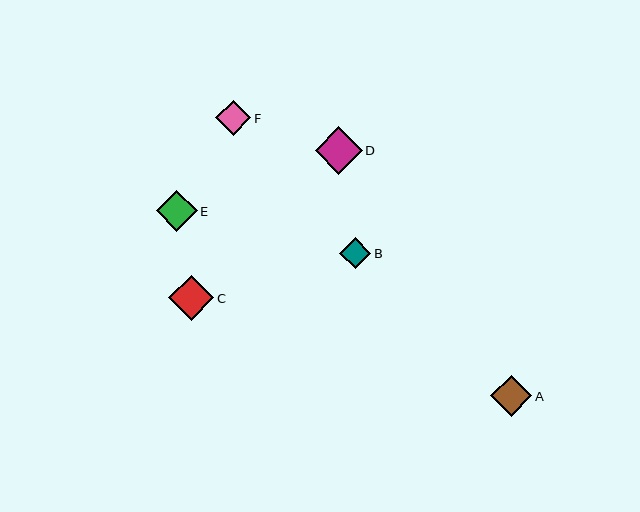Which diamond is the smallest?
Diamond B is the smallest with a size of approximately 31 pixels.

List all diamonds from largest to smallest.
From largest to smallest: D, C, A, E, F, B.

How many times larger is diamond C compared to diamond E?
Diamond C is approximately 1.1 times the size of diamond E.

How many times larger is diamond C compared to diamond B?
Diamond C is approximately 1.4 times the size of diamond B.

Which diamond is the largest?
Diamond D is the largest with a size of approximately 47 pixels.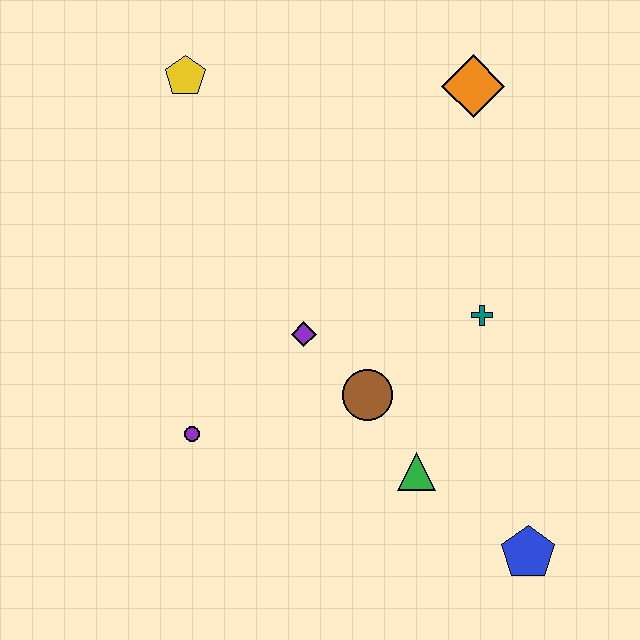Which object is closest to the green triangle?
The brown circle is closest to the green triangle.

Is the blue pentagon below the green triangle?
Yes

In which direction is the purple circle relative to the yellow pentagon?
The purple circle is below the yellow pentagon.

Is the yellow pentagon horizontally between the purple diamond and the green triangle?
No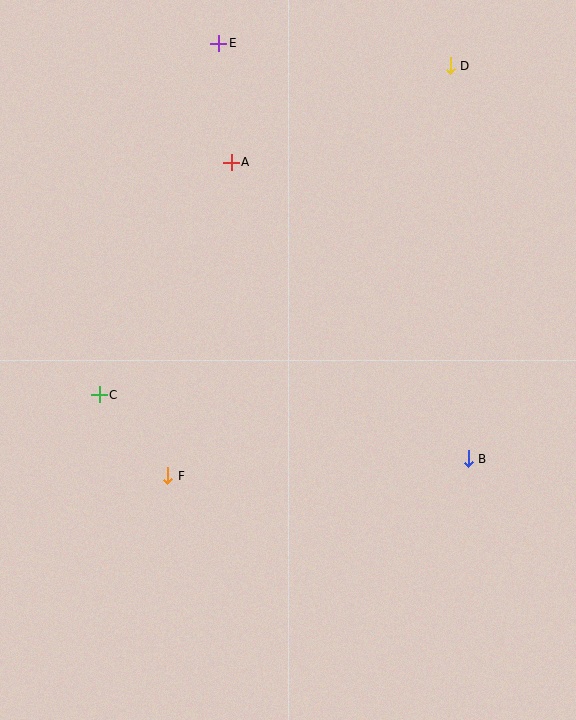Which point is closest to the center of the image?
Point F at (168, 476) is closest to the center.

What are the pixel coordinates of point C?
Point C is at (99, 395).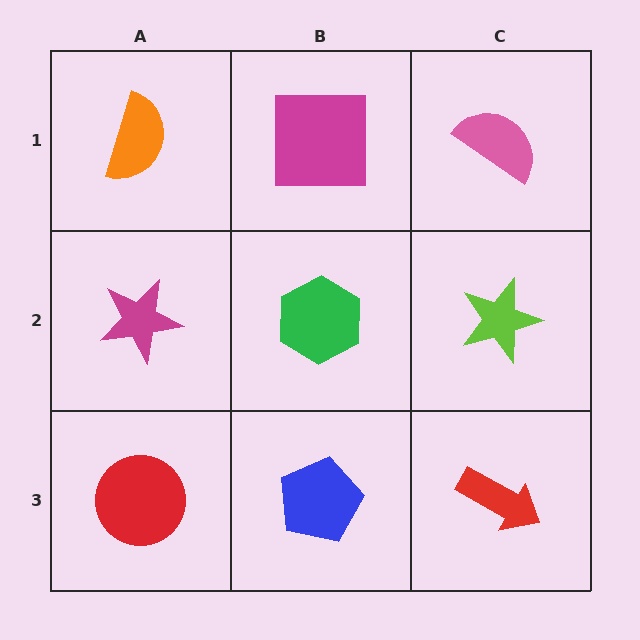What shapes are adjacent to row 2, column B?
A magenta square (row 1, column B), a blue pentagon (row 3, column B), a magenta star (row 2, column A), a lime star (row 2, column C).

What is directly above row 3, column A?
A magenta star.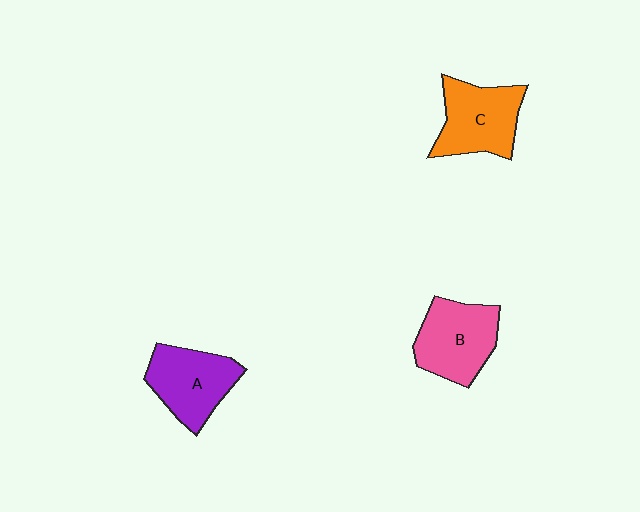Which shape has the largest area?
Shape B (pink).